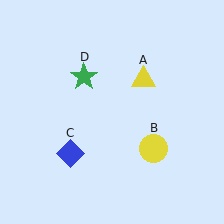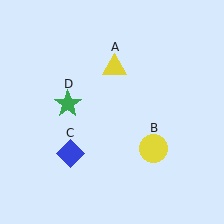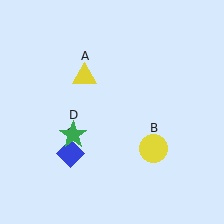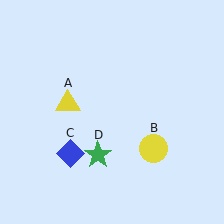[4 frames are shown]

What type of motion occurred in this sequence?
The yellow triangle (object A), green star (object D) rotated counterclockwise around the center of the scene.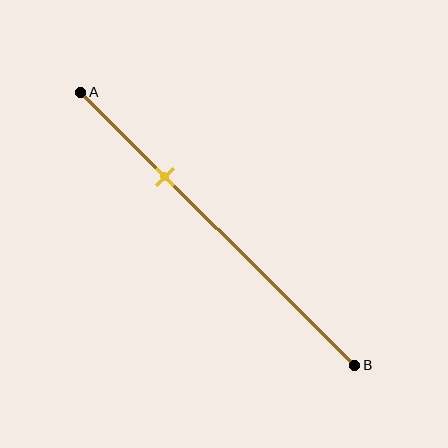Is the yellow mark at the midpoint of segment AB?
No, the mark is at about 30% from A, not at the 50% midpoint.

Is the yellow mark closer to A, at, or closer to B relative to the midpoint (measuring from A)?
The yellow mark is closer to point A than the midpoint of segment AB.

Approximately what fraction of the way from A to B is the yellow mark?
The yellow mark is approximately 30% of the way from A to B.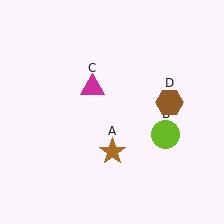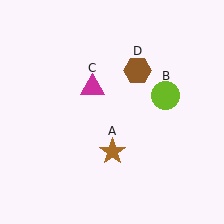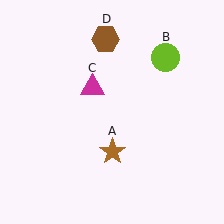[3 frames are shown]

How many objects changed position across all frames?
2 objects changed position: lime circle (object B), brown hexagon (object D).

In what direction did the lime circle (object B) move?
The lime circle (object B) moved up.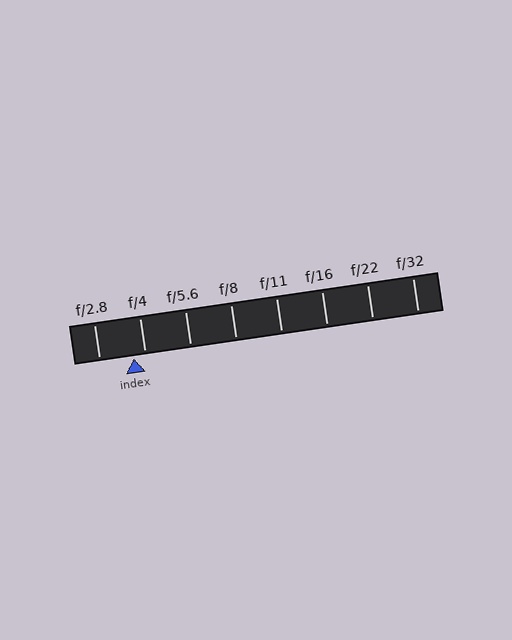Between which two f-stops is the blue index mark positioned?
The index mark is between f/2.8 and f/4.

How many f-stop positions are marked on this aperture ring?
There are 8 f-stop positions marked.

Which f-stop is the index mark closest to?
The index mark is closest to f/4.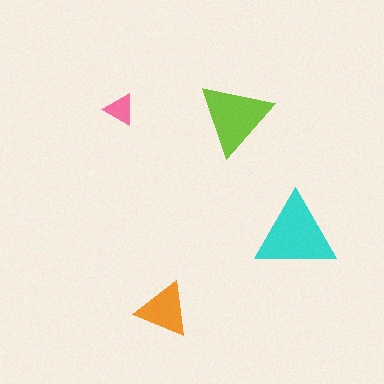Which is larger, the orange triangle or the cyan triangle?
The cyan one.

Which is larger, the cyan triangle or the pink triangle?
The cyan one.